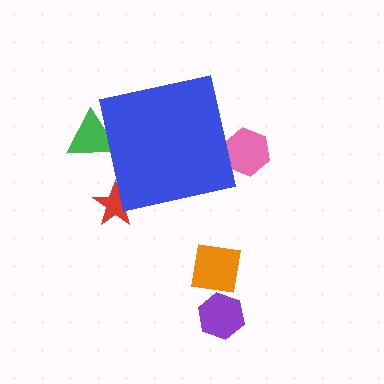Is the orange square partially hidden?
No, the orange square is fully visible.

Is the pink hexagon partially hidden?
Yes, the pink hexagon is partially hidden behind the blue square.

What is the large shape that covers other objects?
A blue square.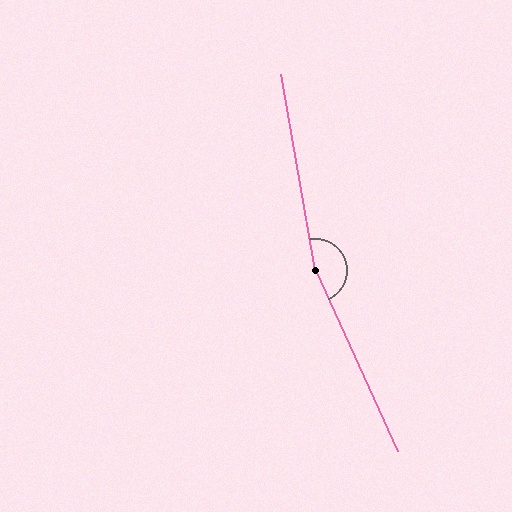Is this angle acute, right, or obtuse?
It is obtuse.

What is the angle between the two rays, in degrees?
Approximately 166 degrees.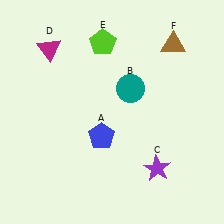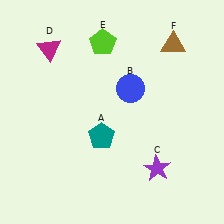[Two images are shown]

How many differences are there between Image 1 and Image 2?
There are 2 differences between the two images.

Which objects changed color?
A changed from blue to teal. B changed from teal to blue.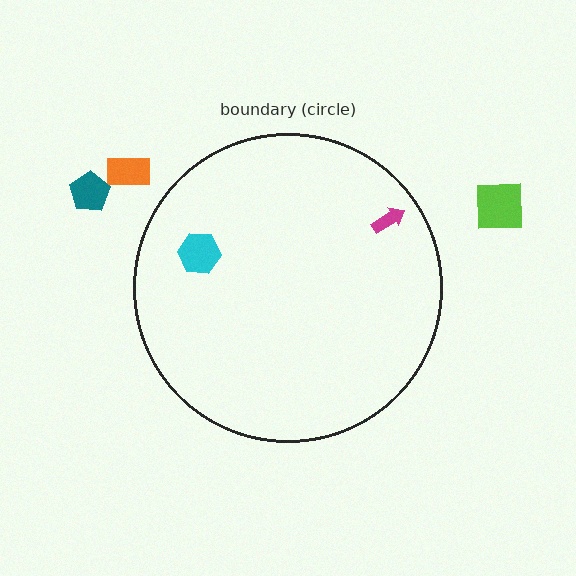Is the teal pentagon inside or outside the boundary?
Outside.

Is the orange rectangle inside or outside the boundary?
Outside.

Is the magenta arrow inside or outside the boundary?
Inside.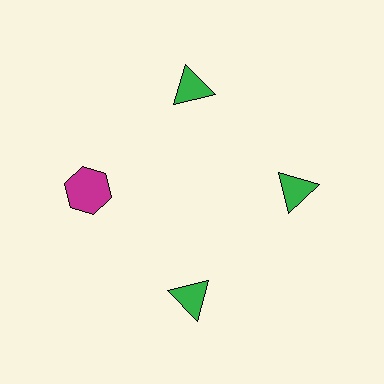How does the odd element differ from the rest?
It differs in both color (magenta instead of green) and shape (hexagon instead of triangle).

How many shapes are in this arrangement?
There are 4 shapes arranged in a ring pattern.